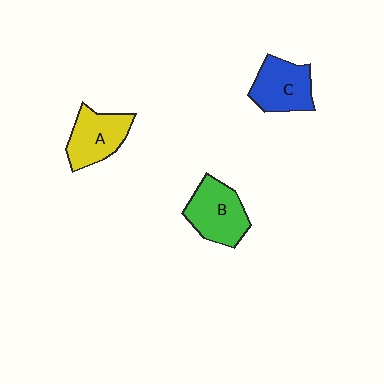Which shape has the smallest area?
Shape C (blue).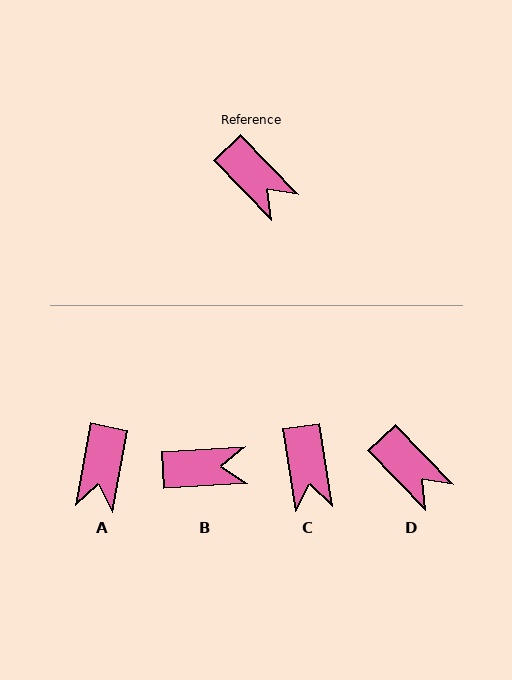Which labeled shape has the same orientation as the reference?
D.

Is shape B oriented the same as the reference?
No, it is off by about 49 degrees.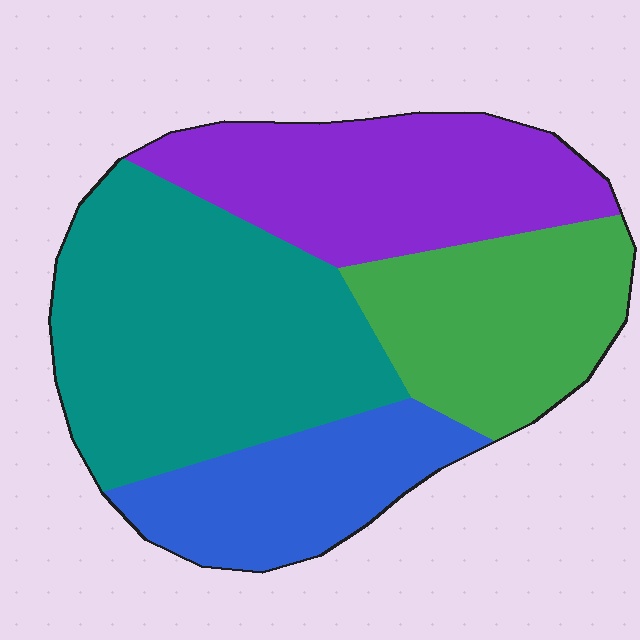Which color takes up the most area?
Teal, at roughly 35%.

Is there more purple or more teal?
Teal.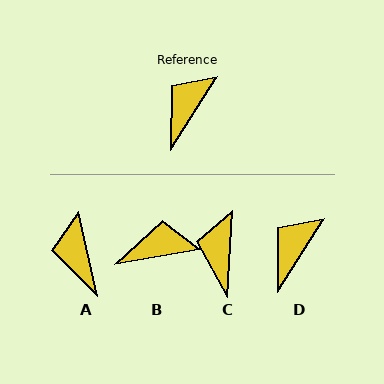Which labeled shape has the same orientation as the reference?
D.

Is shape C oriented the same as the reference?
No, it is off by about 29 degrees.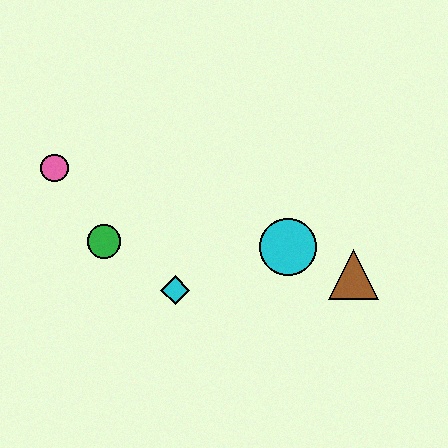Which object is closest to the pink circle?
The green circle is closest to the pink circle.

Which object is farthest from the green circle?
The brown triangle is farthest from the green circle.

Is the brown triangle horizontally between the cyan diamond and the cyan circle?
No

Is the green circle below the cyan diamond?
No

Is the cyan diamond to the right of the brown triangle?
No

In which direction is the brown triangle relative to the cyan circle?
The brown triangle is to the right of the cyan circle.